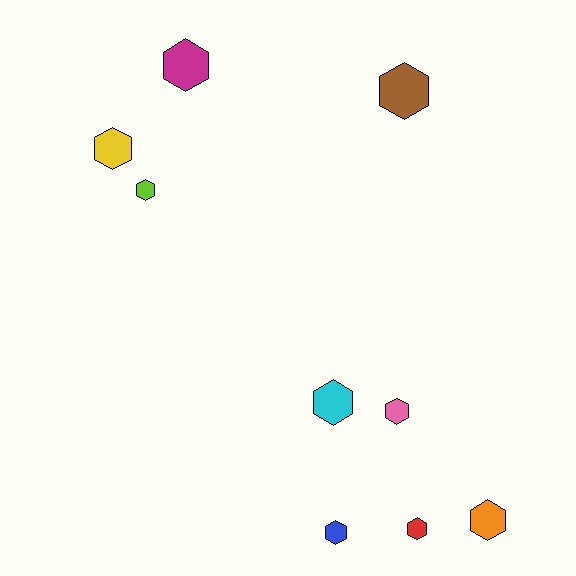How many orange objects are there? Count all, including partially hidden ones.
There is 1 orange object.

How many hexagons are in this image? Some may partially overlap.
There are 9 hexagons.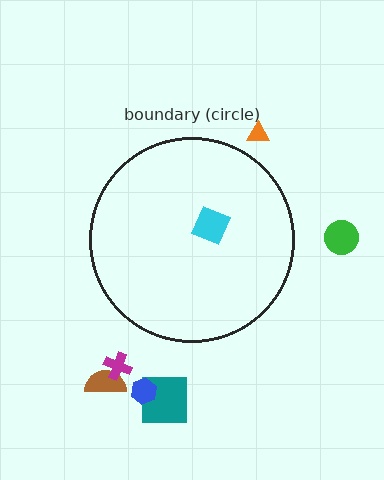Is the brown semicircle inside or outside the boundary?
Outside.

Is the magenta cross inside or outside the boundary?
Outside.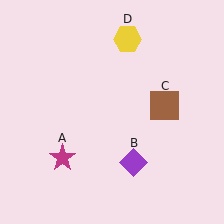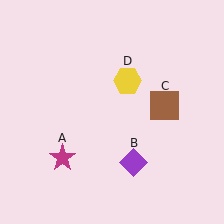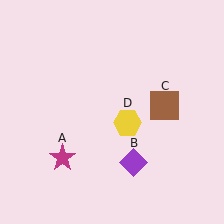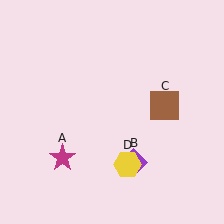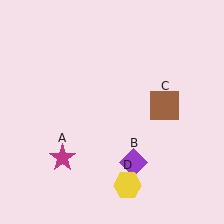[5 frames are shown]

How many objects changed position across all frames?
1 object changed position: yellow hexagon (object D).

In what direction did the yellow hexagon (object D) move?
The yellow hexagon (object D) moved down.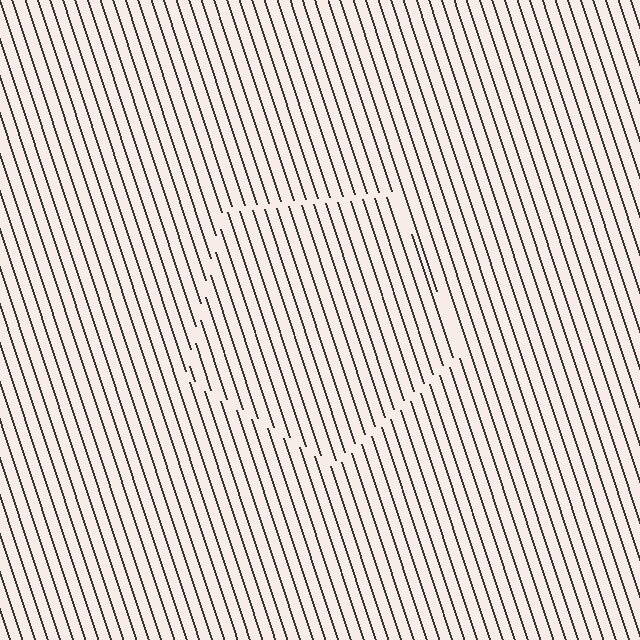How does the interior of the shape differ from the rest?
The interior of the shape contains the same grating, shifted by half a period — the contour is defined by the phase discontinuity where line-ends from the inner and outer gratings abut.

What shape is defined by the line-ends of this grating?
An illusory pentagon. The interior of the shape contains the same grating, shifted by half a period — the contour is defined by the phase discontinuity where line-ends from the inner and outer gratings abut.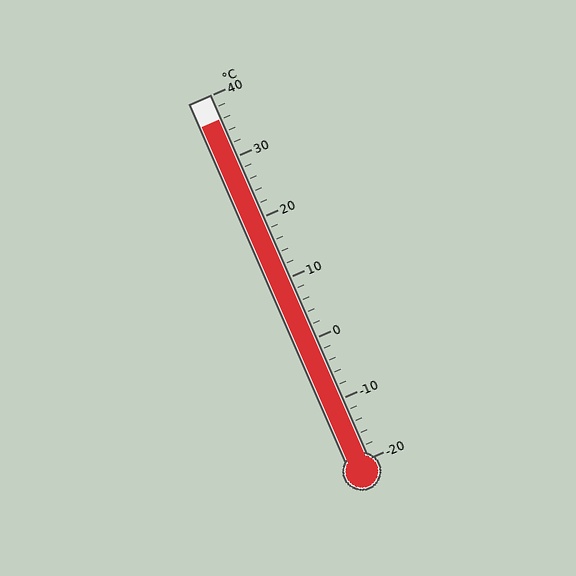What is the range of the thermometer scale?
The thermometer scale ranges from -20°C to 40°C.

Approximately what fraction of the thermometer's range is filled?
The thermometer is filled to approximately 95% of its range.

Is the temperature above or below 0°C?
The temperature is above 0°C.